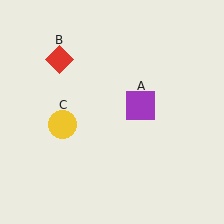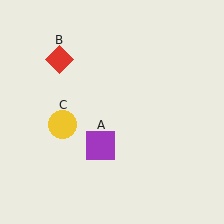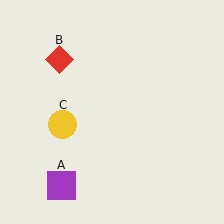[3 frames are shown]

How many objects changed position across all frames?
1 object changed position: purple square (object A).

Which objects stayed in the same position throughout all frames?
Red diamond (object B) and yellow circle (object C) remained stationary.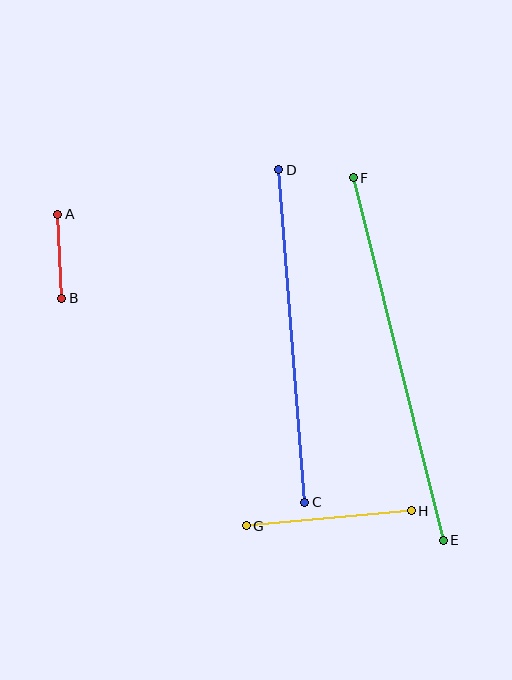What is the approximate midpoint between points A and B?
The midpoint is at approximately (60, 256) pixels.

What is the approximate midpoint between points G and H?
The midpoint is at approximately (329, 518) pixels.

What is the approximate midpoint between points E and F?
The midpoint is at approximately (398, 359) pixels.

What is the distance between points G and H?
The distance is approximately 166 pixels.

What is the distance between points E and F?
The distance is approximately 373 pixels.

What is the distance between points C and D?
The distance is approximately 334 pixels.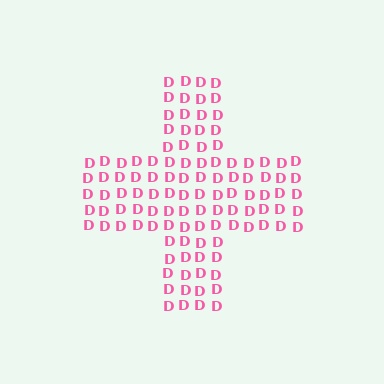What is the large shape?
The large shape is a cross.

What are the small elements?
The small elements are letter D's.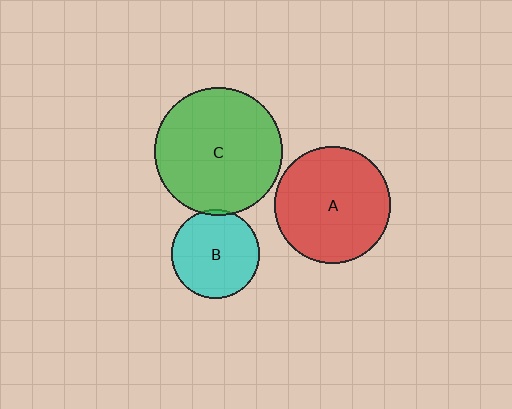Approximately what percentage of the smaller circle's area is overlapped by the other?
Approximately 5%.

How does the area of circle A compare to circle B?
Approximately 1.8 times.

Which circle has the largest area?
Circle C (green).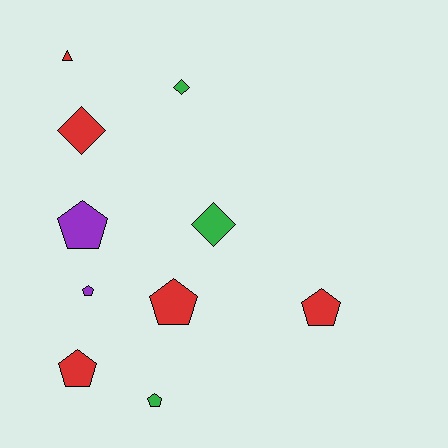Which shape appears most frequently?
Pentagon, with 6 objects.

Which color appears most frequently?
Red, with 5 objects.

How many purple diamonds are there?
There are no purple diamonds.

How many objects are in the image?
There are 10 objects.